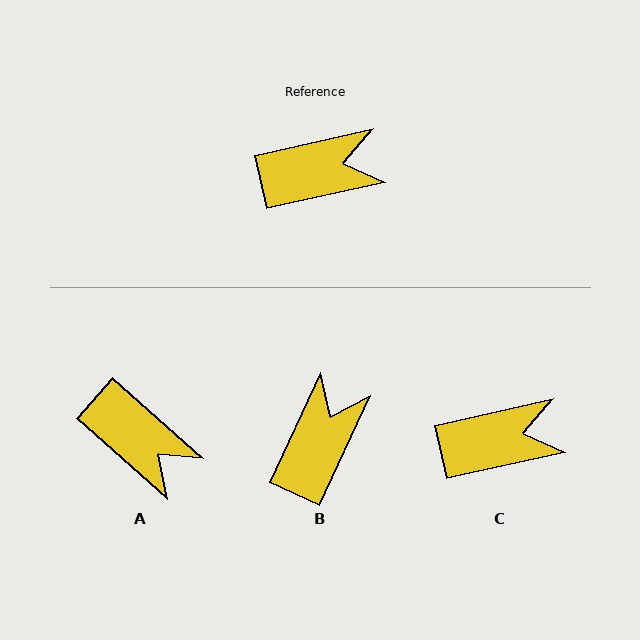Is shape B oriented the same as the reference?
No, it is off by about 53 degrees.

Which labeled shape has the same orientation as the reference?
C.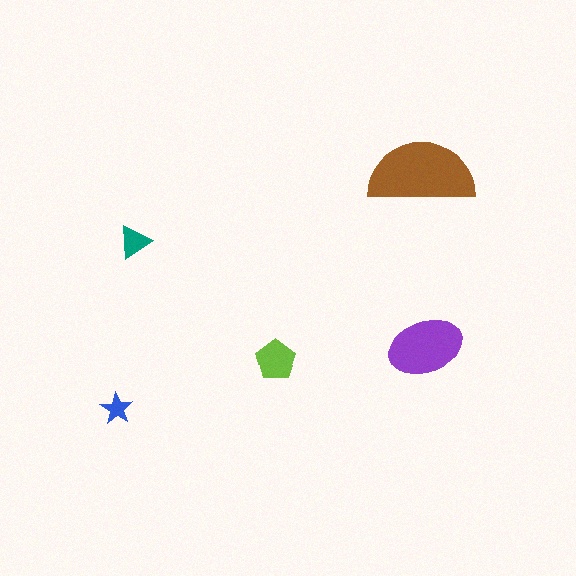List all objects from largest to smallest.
The brown semicircle, the purple ellipse, the lime pentagon, the teal triangle, the blue star.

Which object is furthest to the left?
The blue star is leftmost.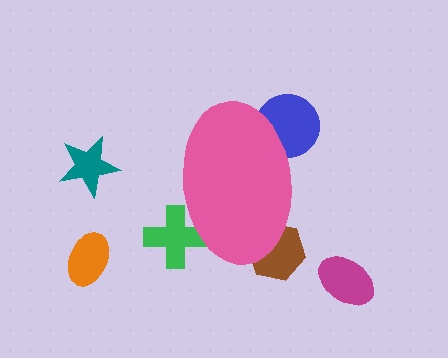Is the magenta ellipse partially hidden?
No, the magenta ellipse is fully visible.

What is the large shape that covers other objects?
A pink ellipse.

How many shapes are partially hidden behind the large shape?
3 shapes are partially hidden.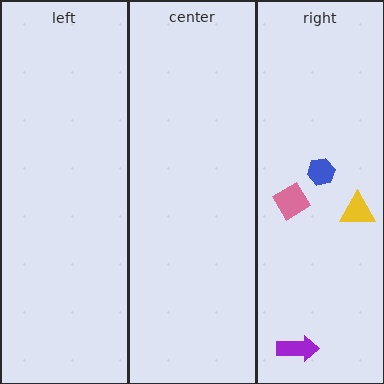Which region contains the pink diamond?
The right region.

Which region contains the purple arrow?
The right region.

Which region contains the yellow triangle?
The right region.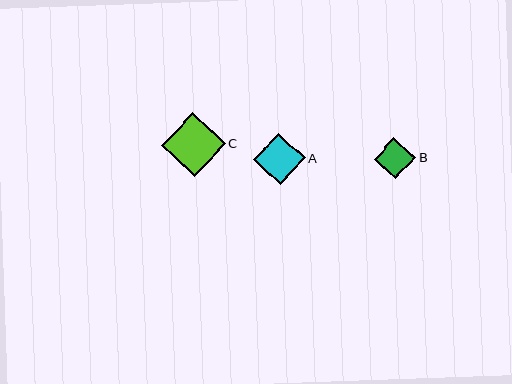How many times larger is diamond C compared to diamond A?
Diamond C is approximately 1.2 times the size of diamond A.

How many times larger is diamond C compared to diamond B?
Diamond C is approximately 1.5 times the size of diamond B.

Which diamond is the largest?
Diamond C is the largest with a size of approximately 64 pixels.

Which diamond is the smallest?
Diamond B is the smallest with a size of approximately 41 pixels.